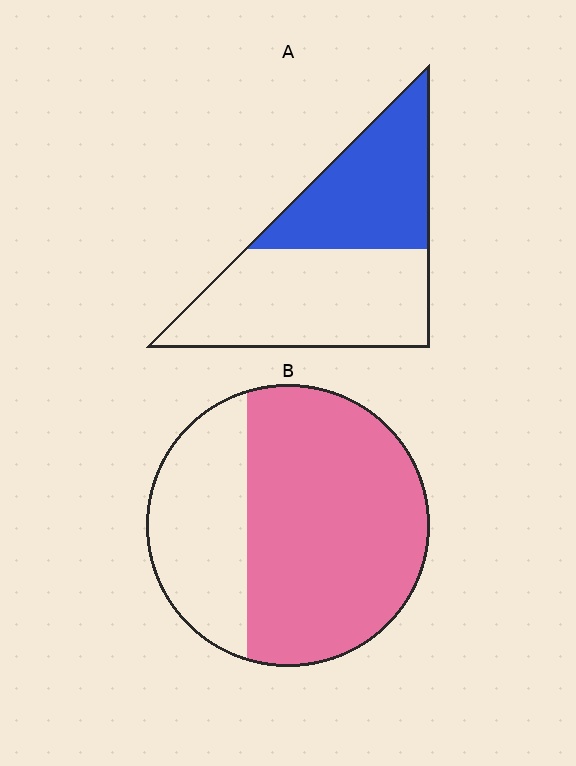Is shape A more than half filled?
No.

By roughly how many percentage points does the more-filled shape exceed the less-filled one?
By roughly 25 percentage points (B over A).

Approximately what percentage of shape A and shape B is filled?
A is approximately 45% and B is approximately 70%.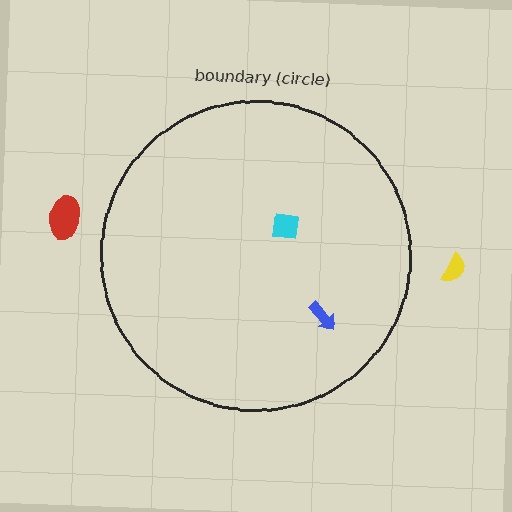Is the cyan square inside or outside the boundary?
Inside.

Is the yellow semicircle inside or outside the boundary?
Outside.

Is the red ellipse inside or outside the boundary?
Outside.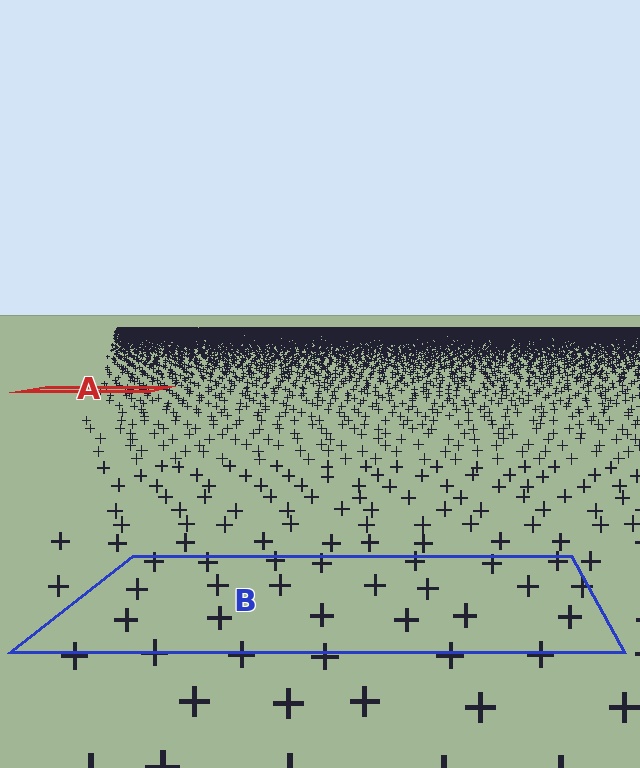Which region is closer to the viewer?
Region B is closer. The texture elements there are larger and more spread out.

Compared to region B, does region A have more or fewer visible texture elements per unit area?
Region A has more texture elements per unit area — they are packed more densely because it is farther away.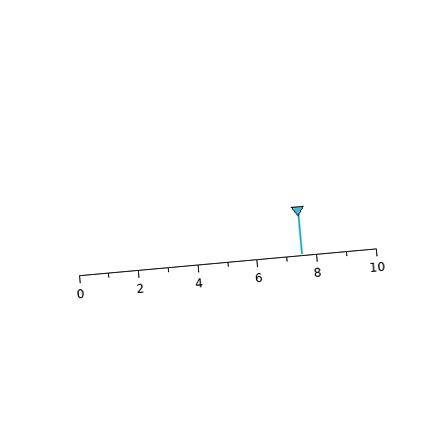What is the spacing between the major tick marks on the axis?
The major ticks are spaced 2 apart.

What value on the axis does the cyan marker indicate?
The marker indicates approximately 7.5.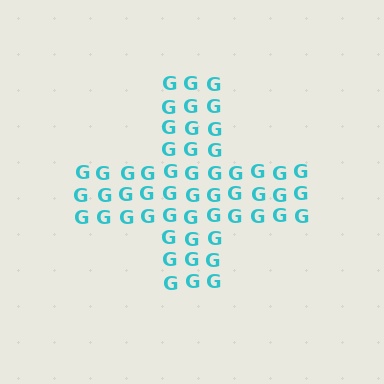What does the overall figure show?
The overall figure shows a cross.